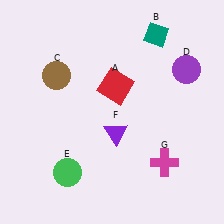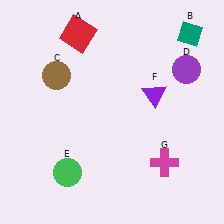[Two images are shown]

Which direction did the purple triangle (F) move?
The purple triangle (F) moved right.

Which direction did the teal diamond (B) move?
The teal diamond (B) moved right.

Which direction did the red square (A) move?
The red square (A) moved up.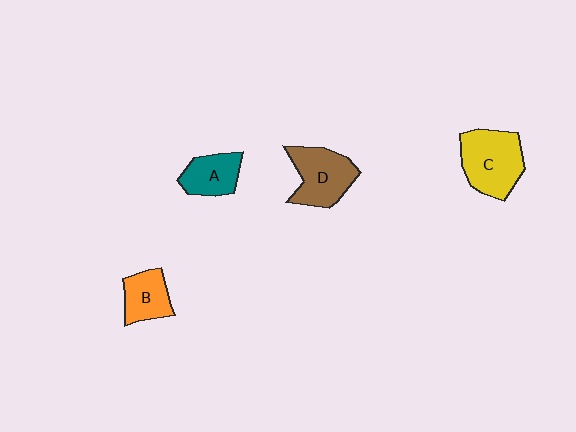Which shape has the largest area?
Shape C (yellow).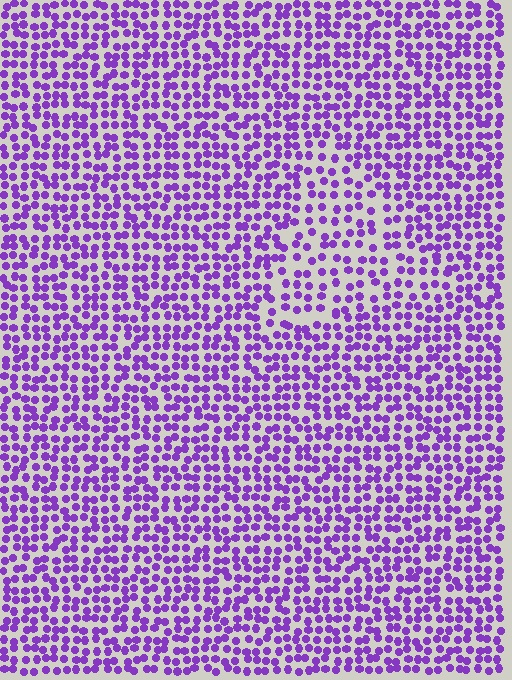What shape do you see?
I see a triangle.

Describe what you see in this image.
The image contains small purple elements arranged at two different densities. A triangle-shaped region is visible where the elements are less densely packed than the surrounding area.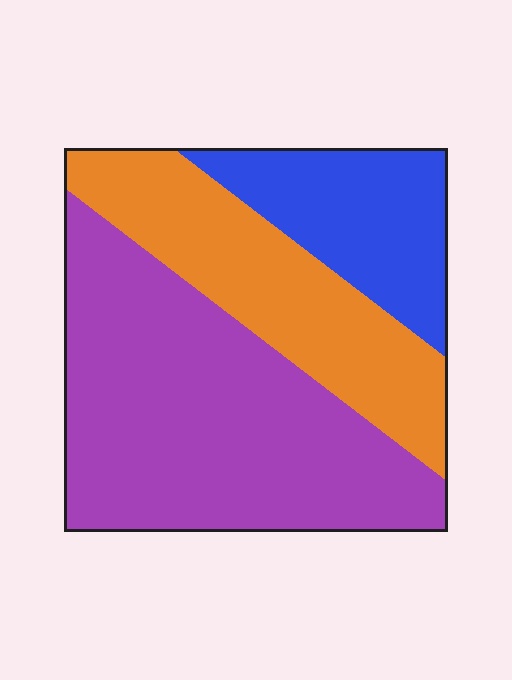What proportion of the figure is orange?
Orange covers roughly 30% of the figure.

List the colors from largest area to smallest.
From largest to smallest: purple, orange, blue.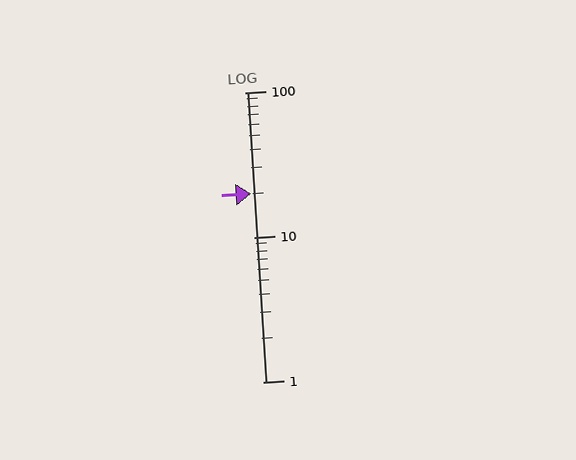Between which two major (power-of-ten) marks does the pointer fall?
The pointer is between 10 and 100.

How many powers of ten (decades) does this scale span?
The scale spans 2 decades, from 1 to 100.